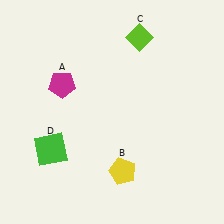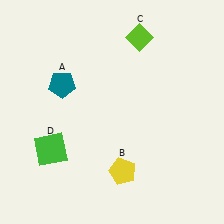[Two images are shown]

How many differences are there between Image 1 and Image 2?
There is 1 difference between the two images.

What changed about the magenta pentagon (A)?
In Image 1, A is magenta. In Image 2, it changed to teal.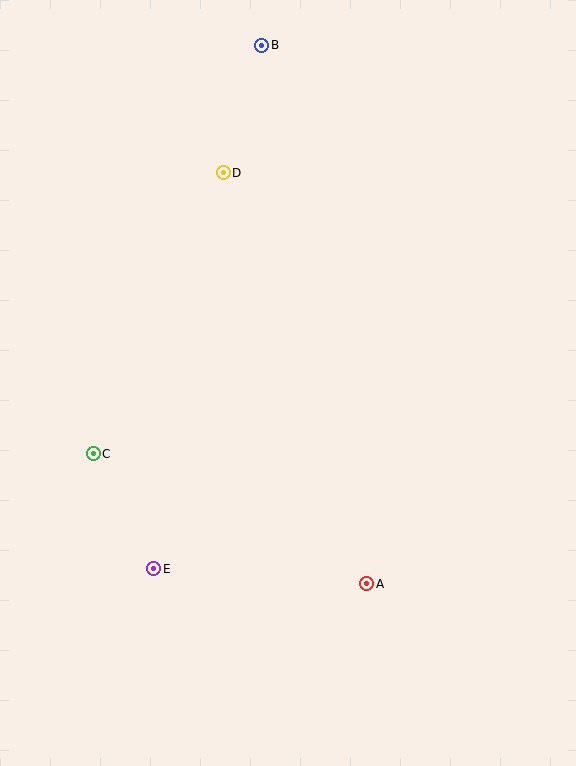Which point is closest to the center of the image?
Point C at (93, 454) is closest to the center.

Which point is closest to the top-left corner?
Point B is closest to the top-left corner.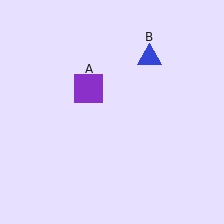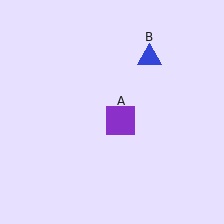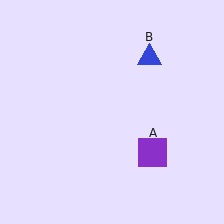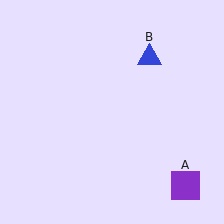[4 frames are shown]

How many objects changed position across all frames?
1 object changed position: purple square (object A).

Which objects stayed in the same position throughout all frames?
Blue triangle (object B) remained stationary.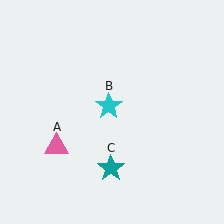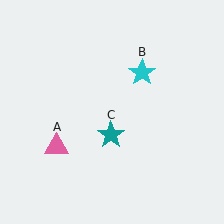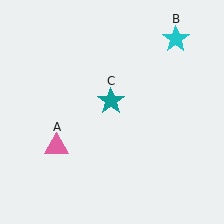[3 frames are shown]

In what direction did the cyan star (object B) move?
The cyan star (object B) moved up and to the right.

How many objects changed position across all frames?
2 objects changed position: cyan star (object B), teal star (object C).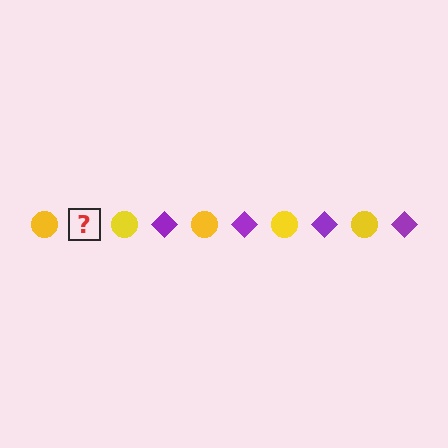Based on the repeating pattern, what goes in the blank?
The blank should be a purple diamond.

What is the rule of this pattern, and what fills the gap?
The rule is that the pattern alternates between yellow circle and purple diamond. The gap should be filled with a purple diamond.